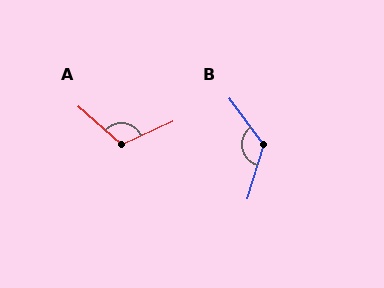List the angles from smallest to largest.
A (114°), B (127°).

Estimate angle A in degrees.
Approximately 114 degrees.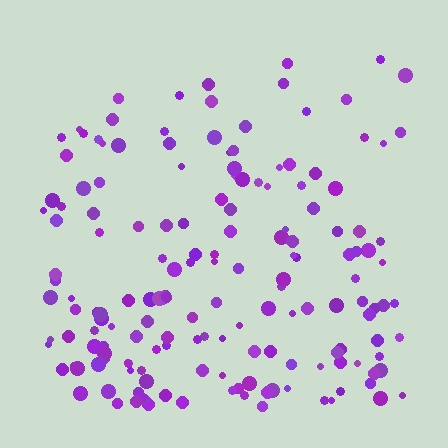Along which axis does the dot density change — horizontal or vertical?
Vertical.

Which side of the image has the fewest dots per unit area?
The top.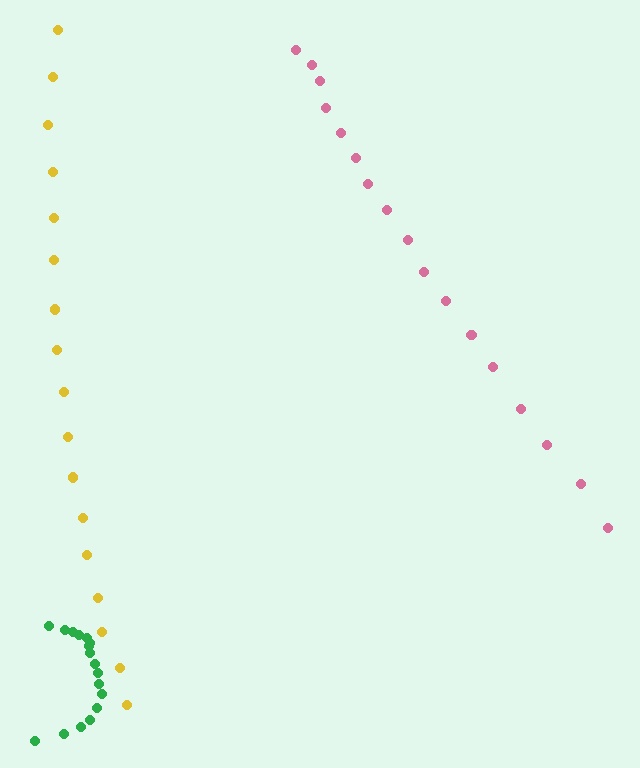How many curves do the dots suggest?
There are 3 distinct paths.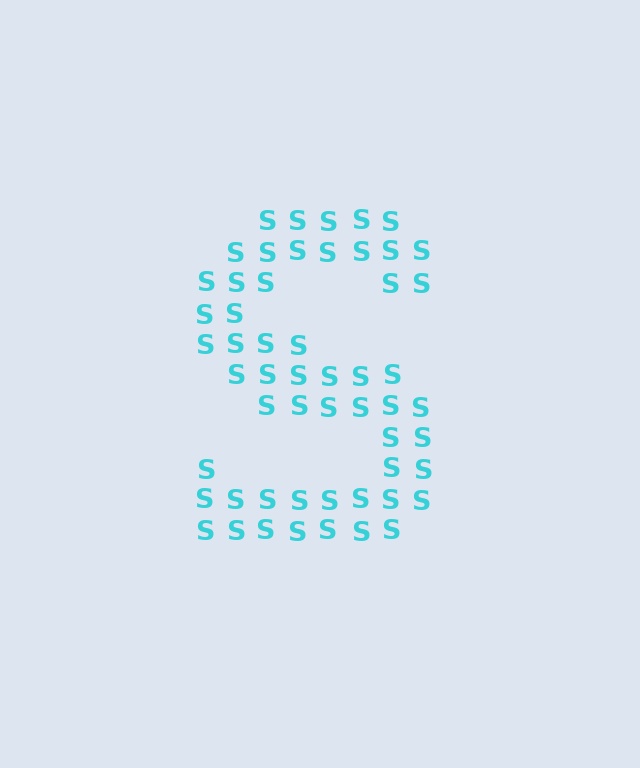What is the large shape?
The large shape is the letter S.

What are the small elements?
The small elements are letter S's.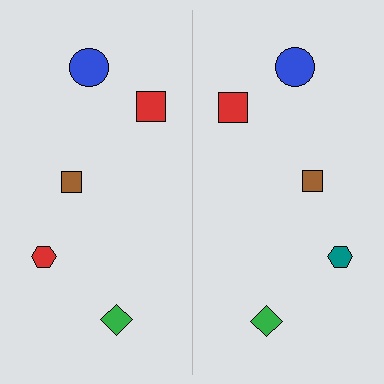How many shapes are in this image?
There are 10 shapes in this image.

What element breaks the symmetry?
The teal hexagon on the right side breaks the symmetry — its mirror counterpart is red.